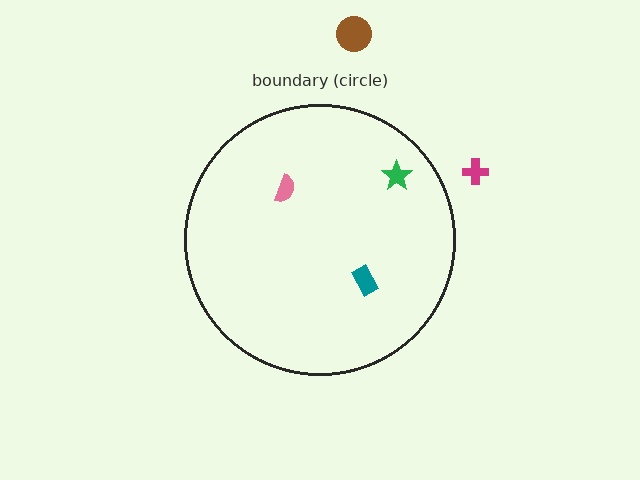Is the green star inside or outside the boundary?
Inside.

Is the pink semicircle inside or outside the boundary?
Inside.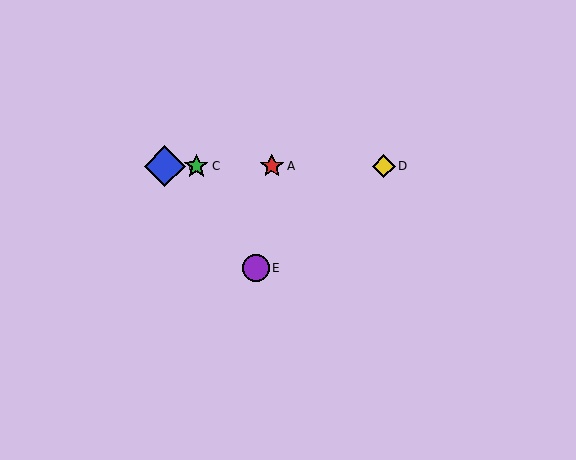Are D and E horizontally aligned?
No, D is at y≈166 and E is at y≈268.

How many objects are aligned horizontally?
4 objects (A, B, C, D) are aligned horizontally.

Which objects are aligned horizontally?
Objects A, B, C, D are aligned horizontally.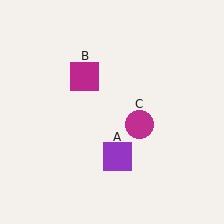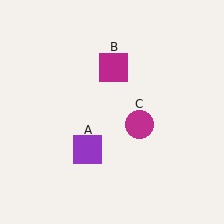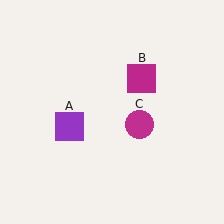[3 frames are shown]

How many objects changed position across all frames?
2 objects changed position: purple square (object A), magenta square (object B).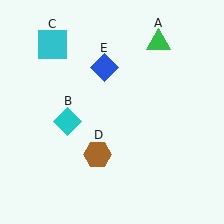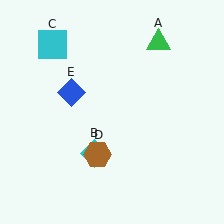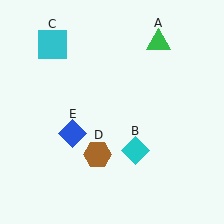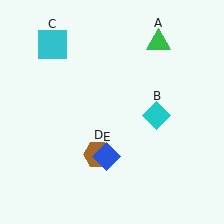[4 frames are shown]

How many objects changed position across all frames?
2 objects changed position: cyan diamond (object B), blue diamond (object E).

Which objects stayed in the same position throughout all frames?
Green triangle (object A) and cyan square (object C) and brown hexagon (object D) remained stationary.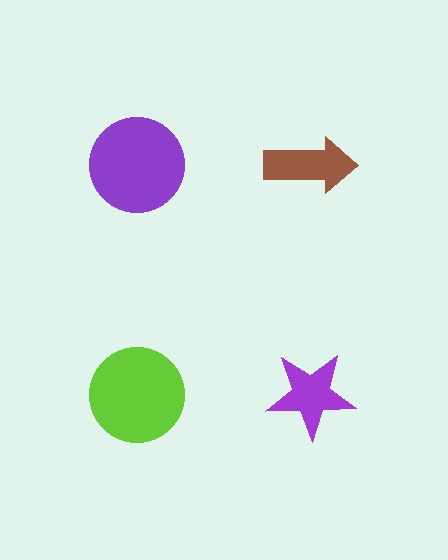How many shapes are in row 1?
2 shapes.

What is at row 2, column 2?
A purple star.